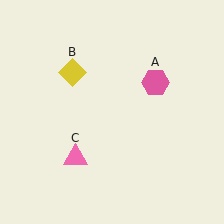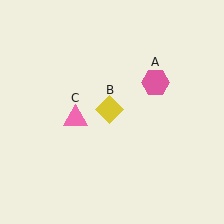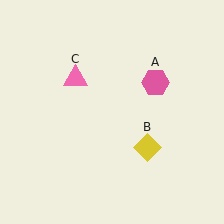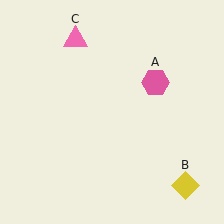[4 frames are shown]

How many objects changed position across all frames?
2 objects changed position: yellow diamond (object B), pink triangle (object C).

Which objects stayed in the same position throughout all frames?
Pink hexagon (object A) remained stationary.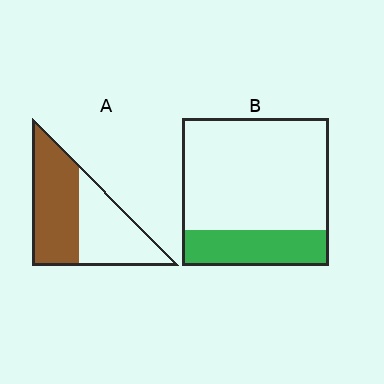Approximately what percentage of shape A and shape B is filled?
A is approximately 55% and B is approximately 25%.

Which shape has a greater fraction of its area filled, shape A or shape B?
Shape A.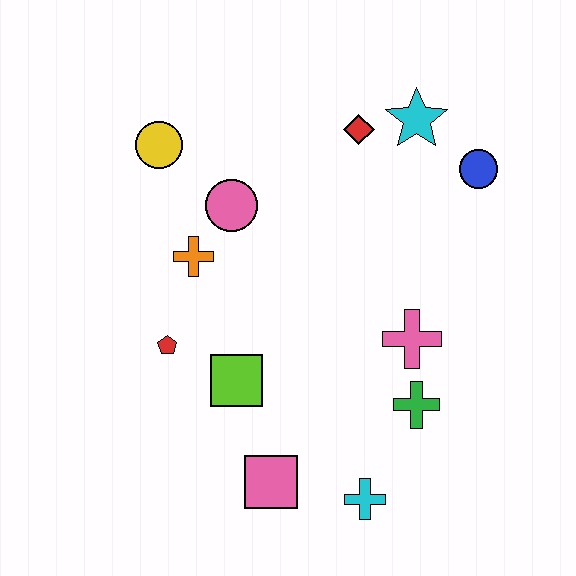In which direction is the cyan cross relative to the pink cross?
The cyan cross is below the pink cross.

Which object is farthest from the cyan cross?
The yellow circle is farthest from the cyan cross.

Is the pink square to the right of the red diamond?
No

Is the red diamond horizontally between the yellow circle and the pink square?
No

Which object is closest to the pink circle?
The orange cross is closest to the pink circle.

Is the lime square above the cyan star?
No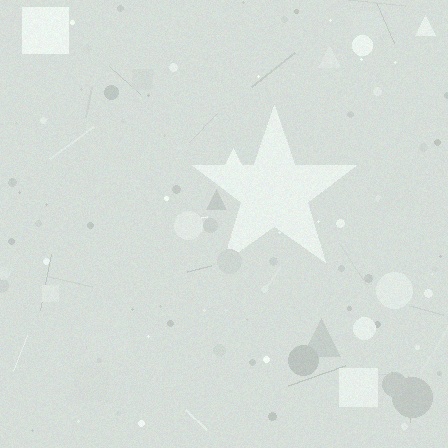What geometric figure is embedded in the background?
A star is embedded in the background.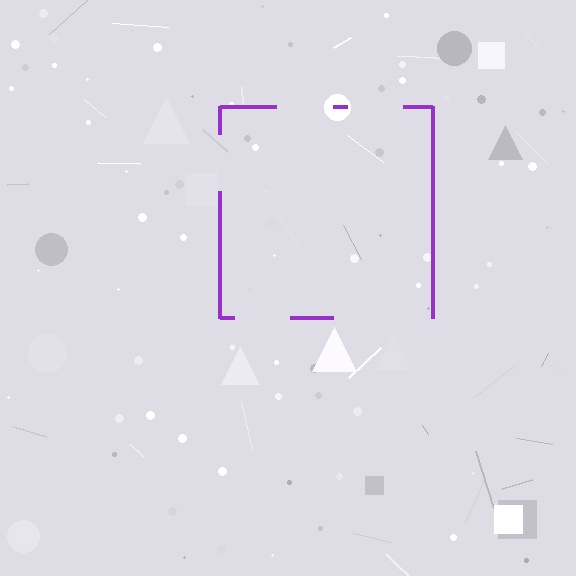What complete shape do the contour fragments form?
The contour fragments form a square.